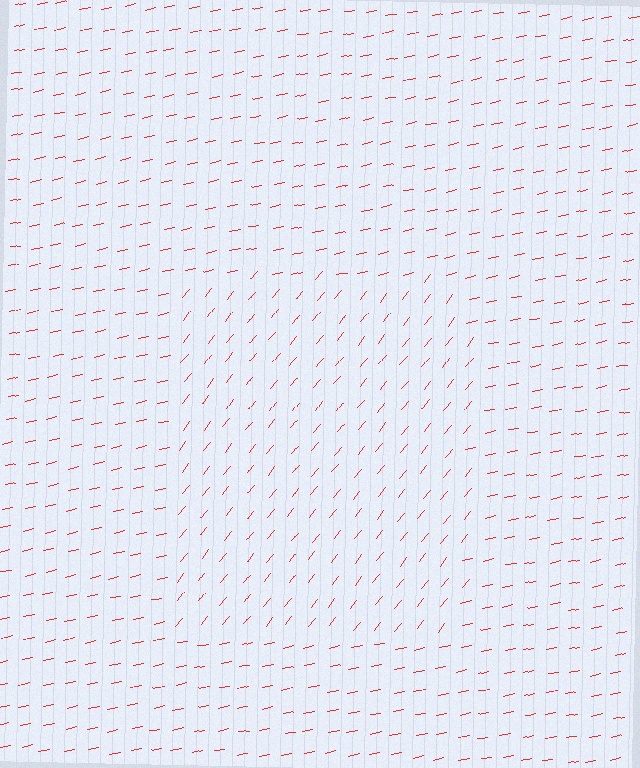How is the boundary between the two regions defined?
The boundary is defined purely by a change in line orientation (approximately 39 degrees difference). All lines are the same color and thickness.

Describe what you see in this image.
The image is filled with small red line segments. A rectangle region in the image has lines oriented differently from the surrounding lines, creating a visible texture boundary.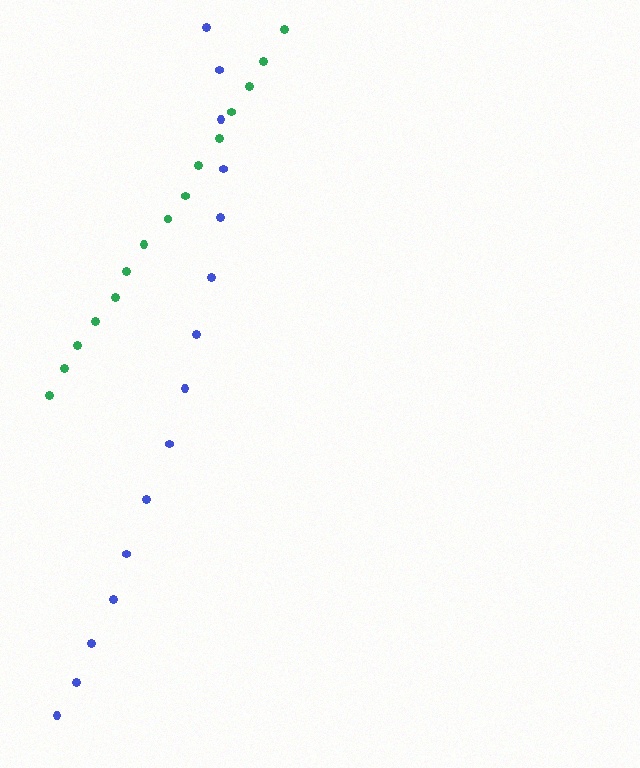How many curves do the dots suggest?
There are 2 distinct paths.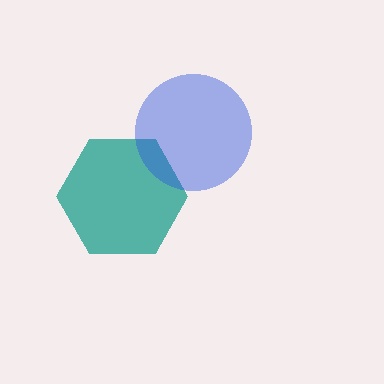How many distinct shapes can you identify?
There are 2 distinct shapes: a teal hexagon, a blue circle.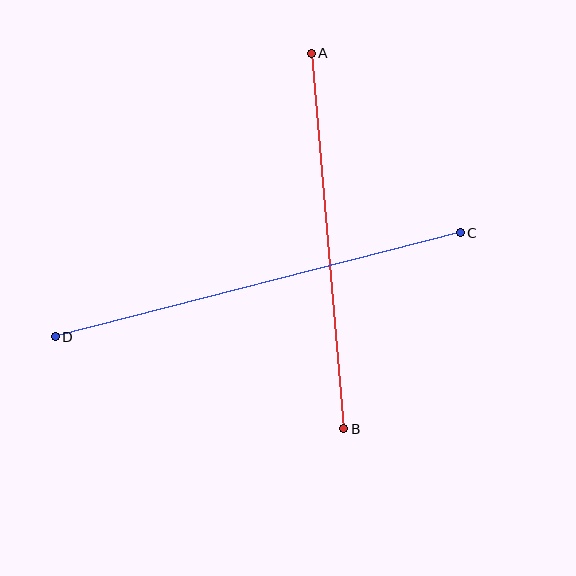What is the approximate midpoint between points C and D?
The midpoint is at approximately (258, 285) pixels.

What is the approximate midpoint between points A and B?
The midpoint is at approximately (328, 241) pixels.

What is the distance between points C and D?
The distance is approximately 418 pixels.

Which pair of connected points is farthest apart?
Points C and D are farthest apart.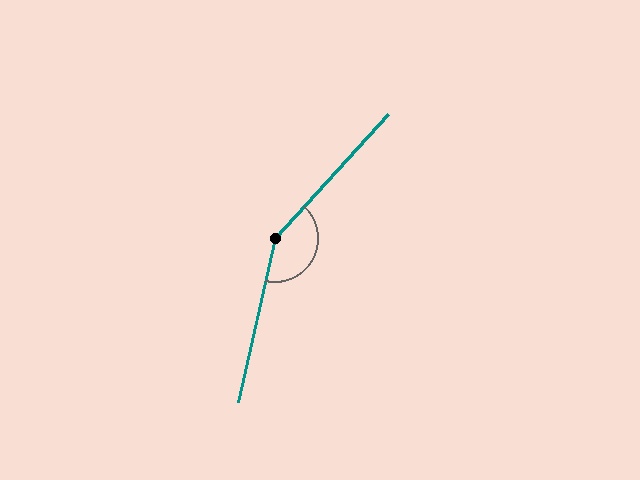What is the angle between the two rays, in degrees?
Approximately 150 degrees.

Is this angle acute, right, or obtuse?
It is obtuse.